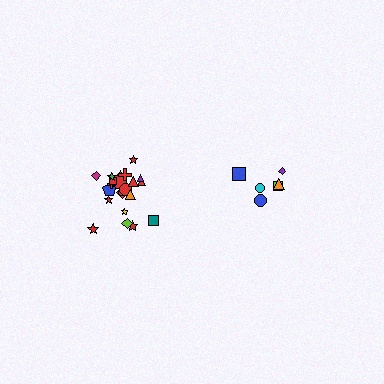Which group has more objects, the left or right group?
The left group.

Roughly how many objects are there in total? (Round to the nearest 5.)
Roughly 30 objects in total.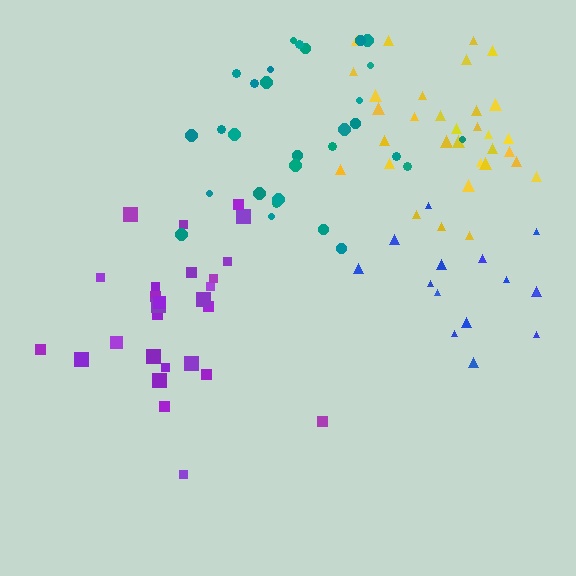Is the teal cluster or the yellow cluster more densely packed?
Yellow.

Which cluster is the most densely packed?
Yellow.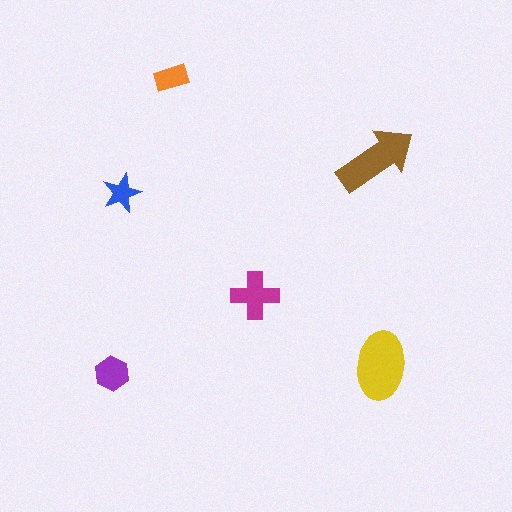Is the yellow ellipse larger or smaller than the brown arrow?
Larger.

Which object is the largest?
The yellow ellipse.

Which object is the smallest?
The blue star.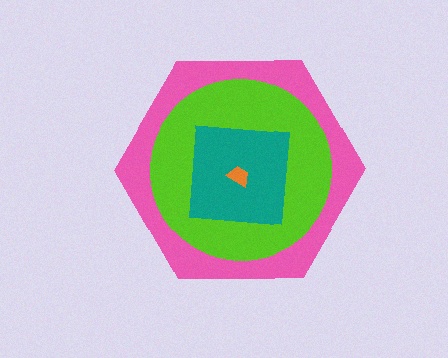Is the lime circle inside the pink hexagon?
Yes.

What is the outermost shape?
The pink hexagon.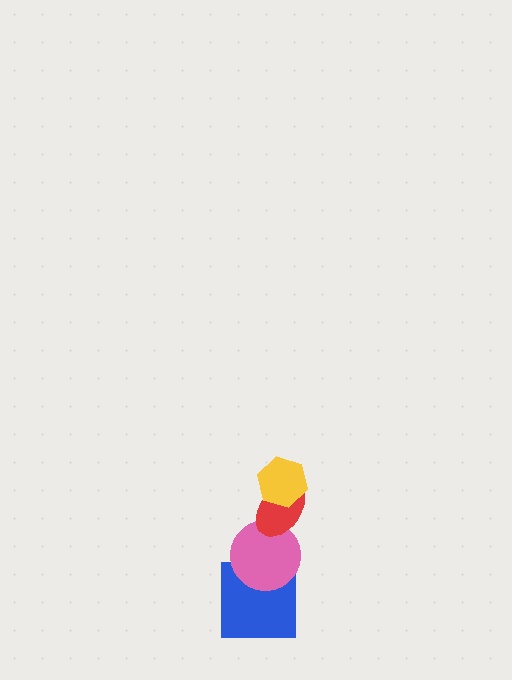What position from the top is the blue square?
The blue square is 4th from the top.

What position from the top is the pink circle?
The pink circle is 3rd from the top.